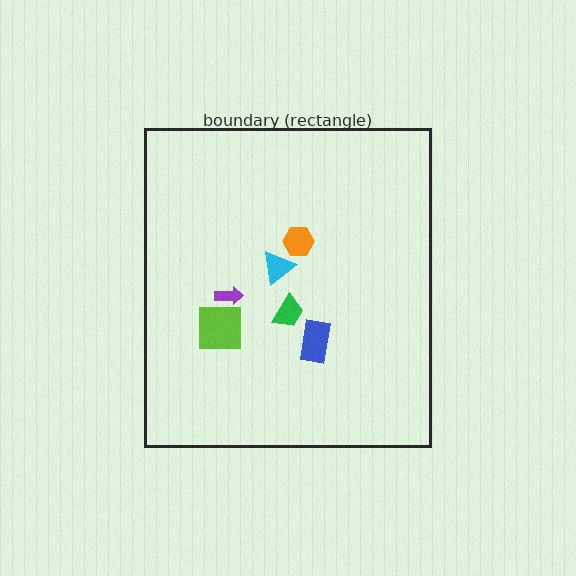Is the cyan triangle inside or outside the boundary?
Inside.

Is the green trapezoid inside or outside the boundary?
Inside.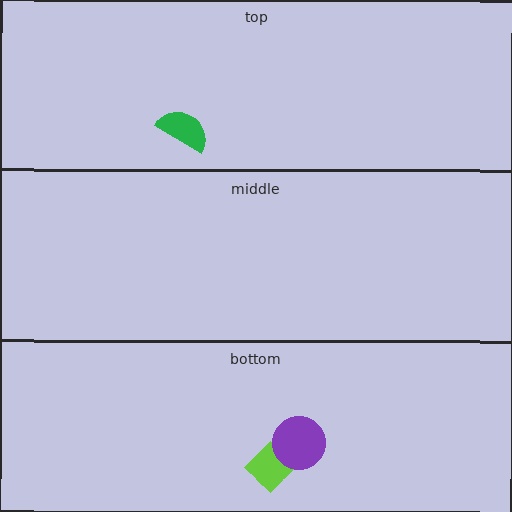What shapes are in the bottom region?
The lime diamond, the purple circle.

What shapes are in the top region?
The green semicircle.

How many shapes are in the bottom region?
2.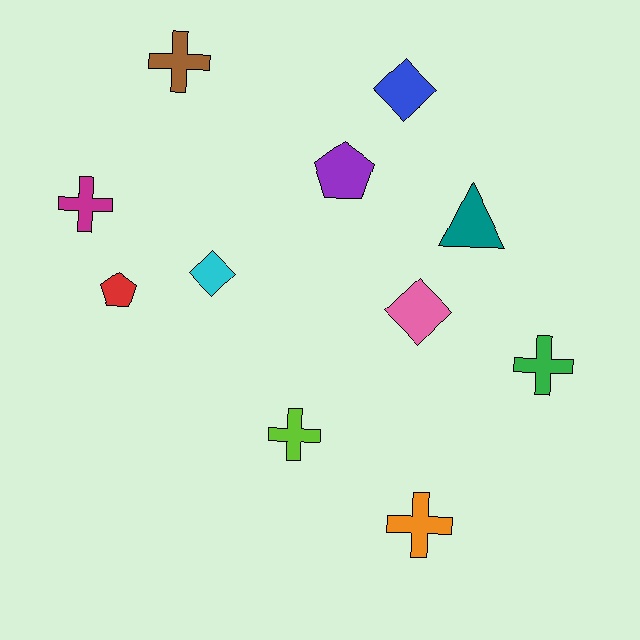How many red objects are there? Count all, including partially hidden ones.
There is 1 red object.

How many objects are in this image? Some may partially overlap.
There are 11 objects.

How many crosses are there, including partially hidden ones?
There are 5 crosses.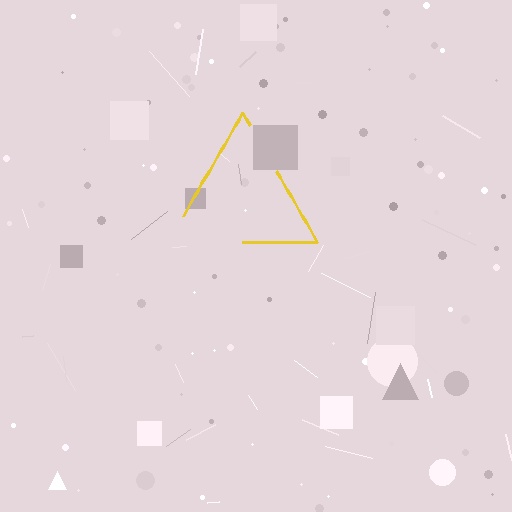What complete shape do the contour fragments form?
The contour fragments form a triangle.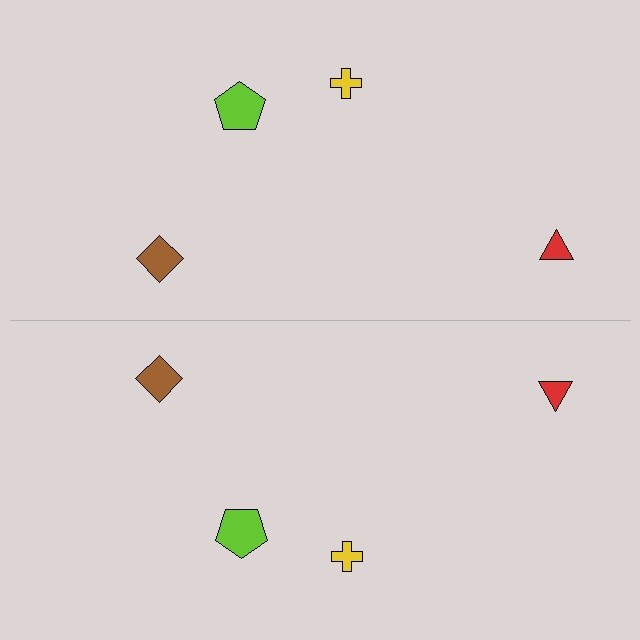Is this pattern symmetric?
Yes, this pattern has bilateral (reflection) symmetry.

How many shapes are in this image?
There are 8 shapes in this image.